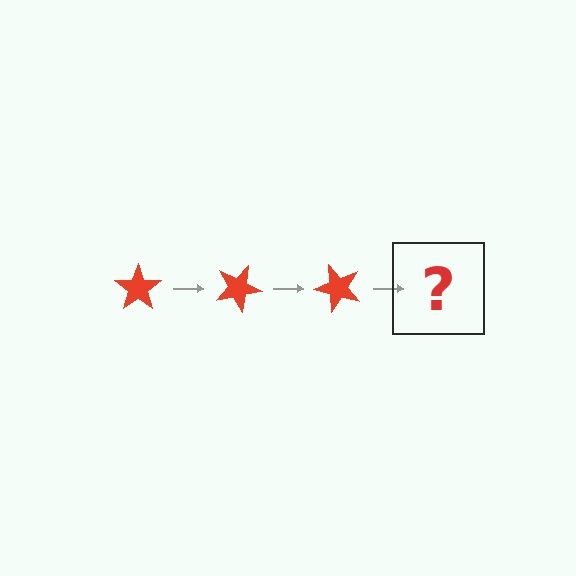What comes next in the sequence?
The next element should be a red star rotated 75 degrees.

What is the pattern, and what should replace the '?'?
The pattern is that the star rotates 25 degrees each step. The '?' should be a red star rotated 75 degrees.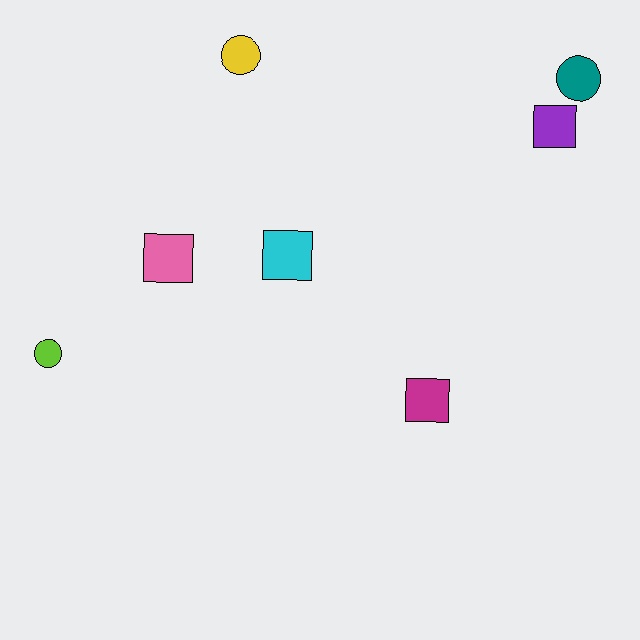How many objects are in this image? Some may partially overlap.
There are 7 objects.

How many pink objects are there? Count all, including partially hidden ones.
There is 1 pink object.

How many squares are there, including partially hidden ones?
There are 4 squares.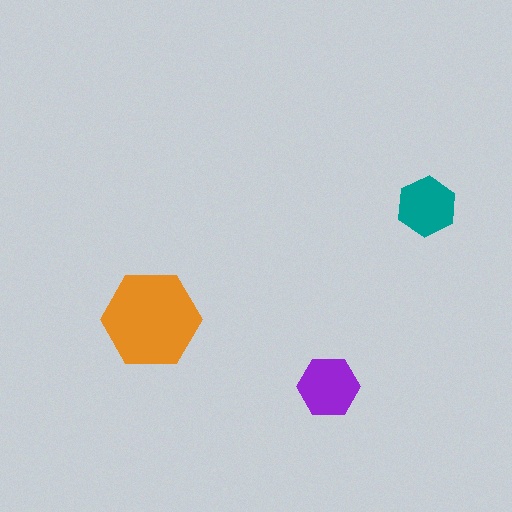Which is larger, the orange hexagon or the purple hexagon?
The orange one.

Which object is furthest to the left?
The orange hexagon is leftmost.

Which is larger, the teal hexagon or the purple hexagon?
The purple one.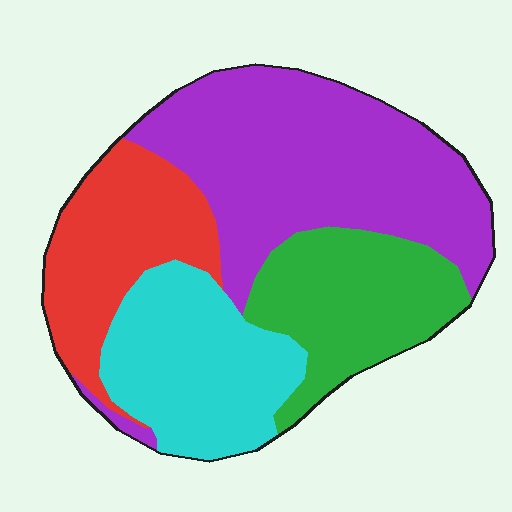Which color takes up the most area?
Purple, at roughly 40%.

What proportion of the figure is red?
Red takes up about one fifth (1/5) of the figure.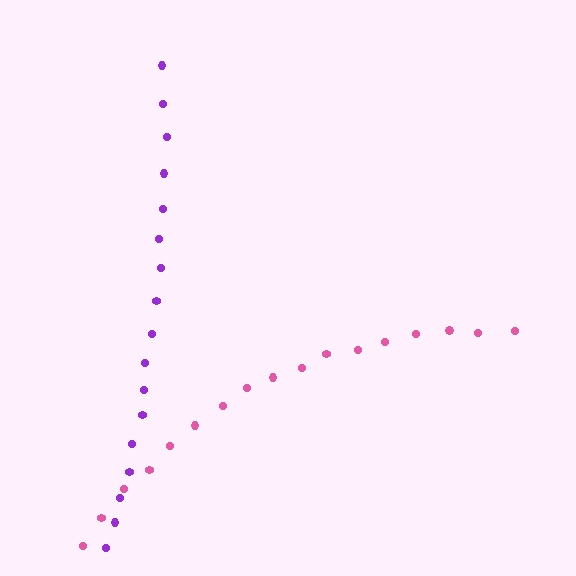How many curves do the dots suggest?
There are 2 distinct paths.